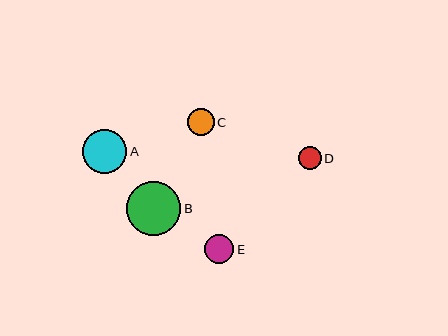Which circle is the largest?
Circle B is the largest with a size of approximately 54 pixels.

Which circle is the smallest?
Circle D is the smallest with a size of approximately 23 pixels.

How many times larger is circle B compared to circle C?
Circle B is approximately 2.0 times the size of circle C.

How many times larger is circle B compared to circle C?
Circle B is approximately 2.0 times the size of circle C.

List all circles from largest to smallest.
From largest to smallest: B, A, E, C, D.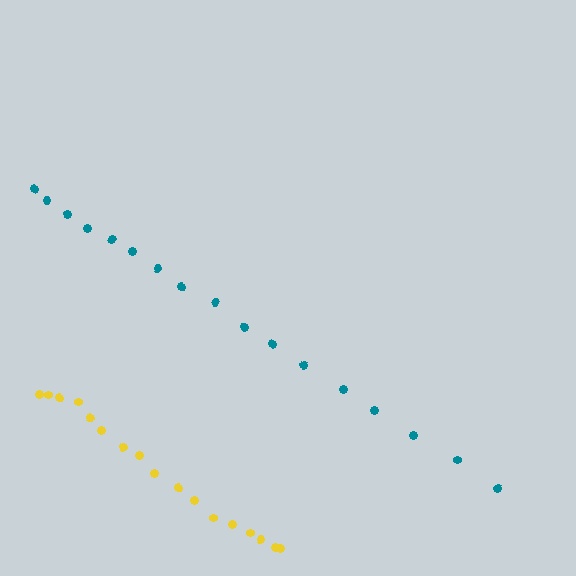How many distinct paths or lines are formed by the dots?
There are 2 distinct paths.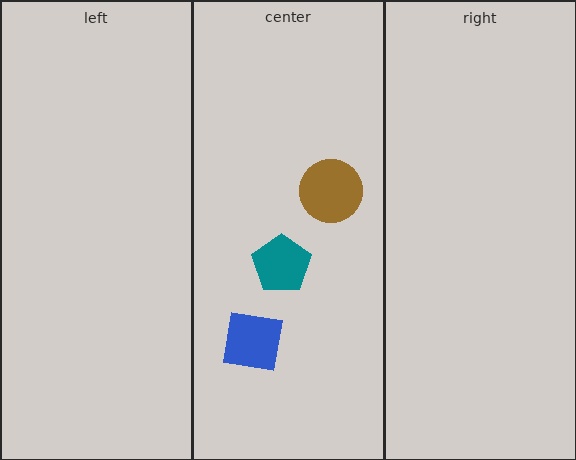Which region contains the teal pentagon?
The center region.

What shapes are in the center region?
The blue square, the brown circle, the teal pentagon.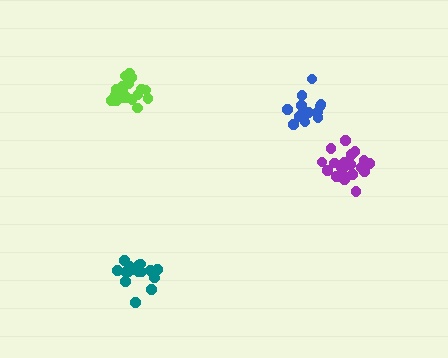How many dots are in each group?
Group 1: 17 dots, Group 2: 19 dots, Group 3: 16 dots, Group 4: 20 dots (72 total).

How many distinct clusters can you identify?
There are 4 distinct clusters.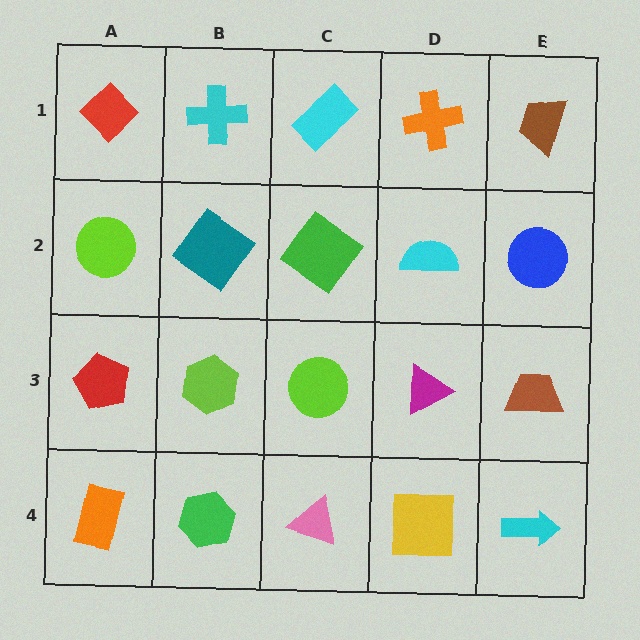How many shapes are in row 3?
5 shapes.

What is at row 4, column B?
A green hexagon.